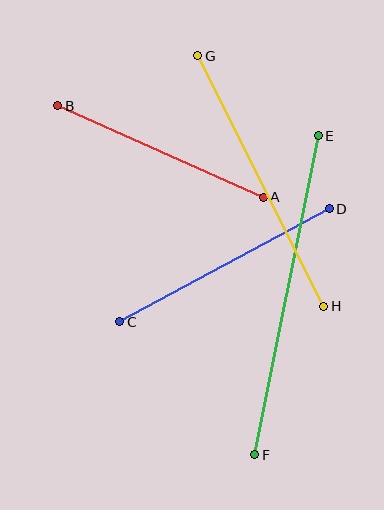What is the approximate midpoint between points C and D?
The midpoint is at approximately (224, 265) pixels.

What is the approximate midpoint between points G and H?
The midpoint is at approximately (261, 181) pixels.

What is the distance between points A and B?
The distance is approximately 225 pixels.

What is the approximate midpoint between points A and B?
The midpoint is at approximately (161, 151) pixels.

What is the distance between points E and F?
The distance is approximately 325 pixels.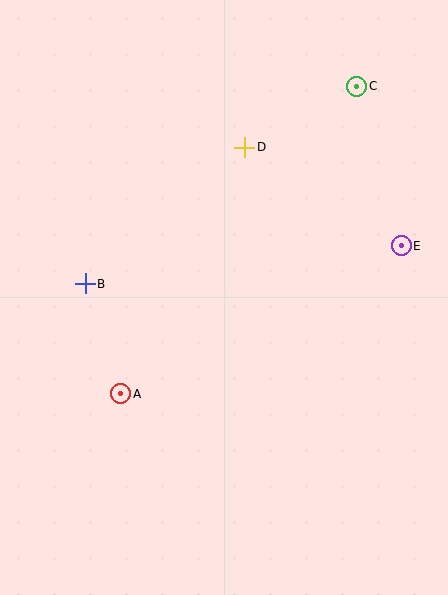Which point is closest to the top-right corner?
Point C is closest to the top-right corner.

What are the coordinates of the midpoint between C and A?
The midpoint between C and A is at (239, 240).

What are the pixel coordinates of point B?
Point B is at (85, 284).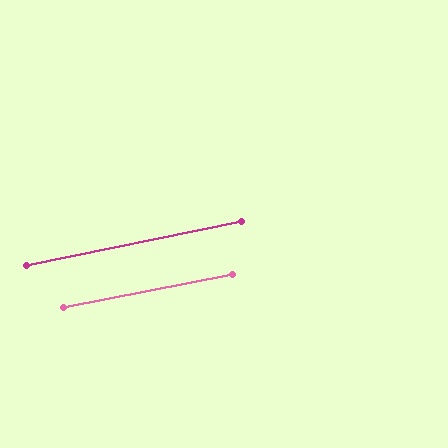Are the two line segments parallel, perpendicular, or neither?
Parallel — their directions differ by only 0.7°.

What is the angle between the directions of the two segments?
Approximately 1 degree.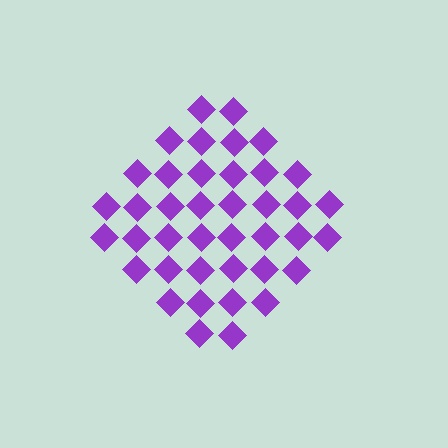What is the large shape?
The large shape is a diamond.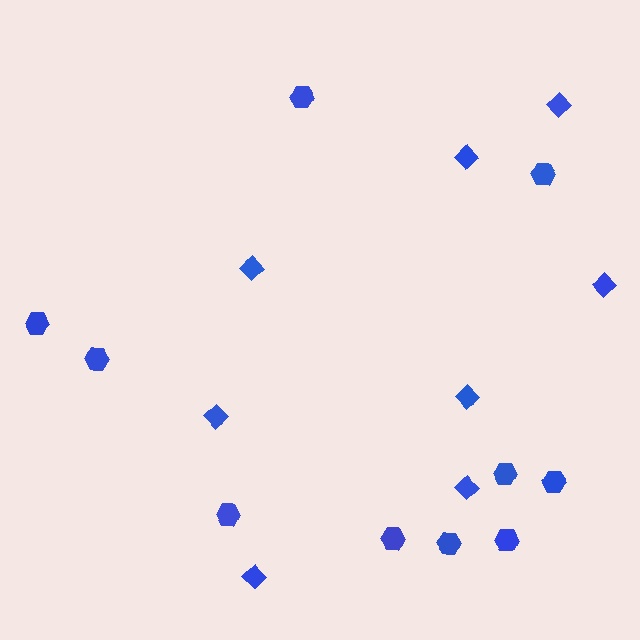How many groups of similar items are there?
There are 2 groups: one group of diamonds (8) and one group of hexagons (10).